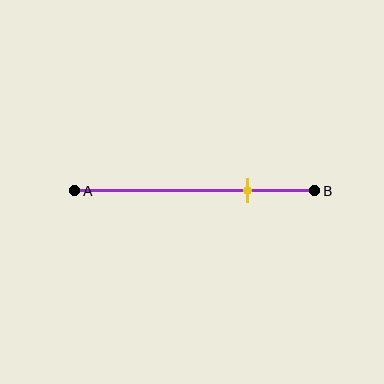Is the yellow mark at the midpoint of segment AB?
No, the mark is at about 70% from A, not at the 50% midpoint.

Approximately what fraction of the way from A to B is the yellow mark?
The yellow mark is approximately 70% of the way from A to B.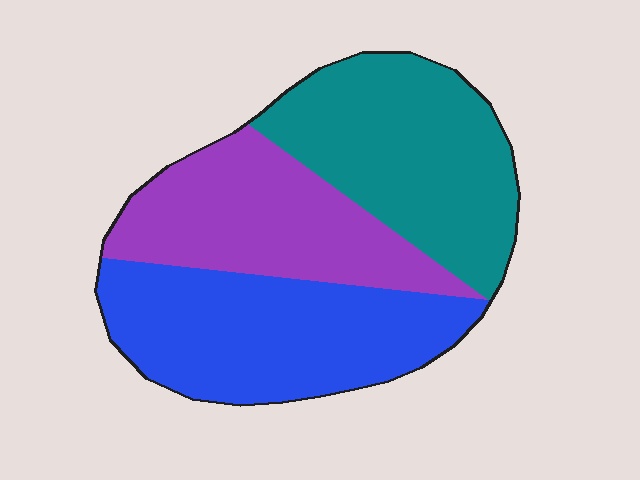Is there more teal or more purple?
Teal.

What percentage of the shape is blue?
Blue covers roughly 35% of the shape.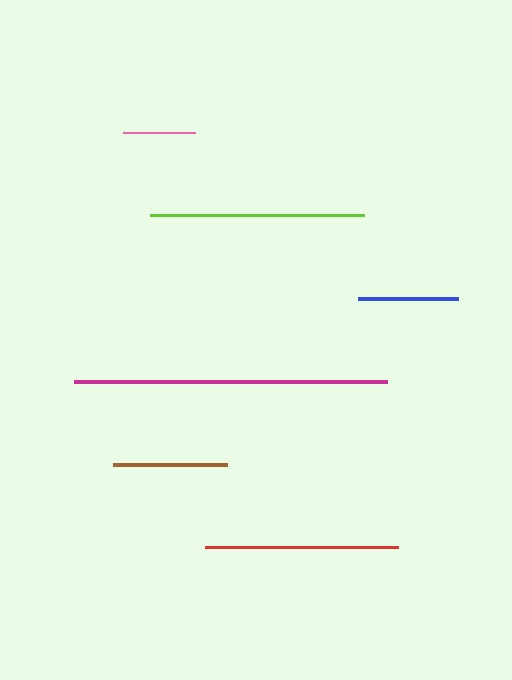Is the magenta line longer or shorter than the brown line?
The magenta line is longer than the brown line.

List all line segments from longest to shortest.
From longest to shortest: magenta, lime, red, brown, blue, pink.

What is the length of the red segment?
The red segment is approximately 192 pixels long.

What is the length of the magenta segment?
The magenta segment is approximately 313 pixels long.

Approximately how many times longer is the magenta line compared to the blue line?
The magenta line is approximately 3.1 times the length of the blue line.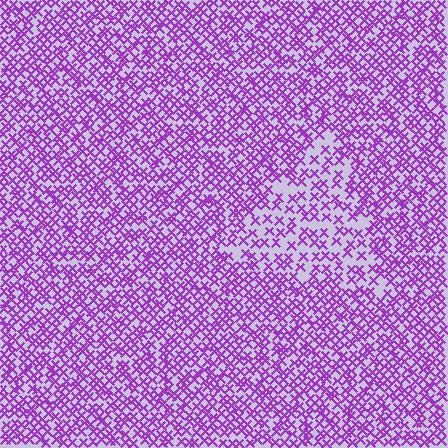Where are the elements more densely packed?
The elements are more densely packed outside the triangle boundary.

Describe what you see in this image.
The image contains small purple elements arranged at two different densities. A triangle-shaped region is visible where the elements are less densely packed than the surrounding area.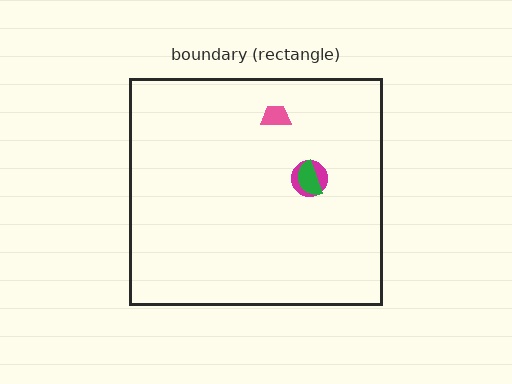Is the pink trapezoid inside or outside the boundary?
Inside.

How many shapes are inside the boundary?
3 inside, 0 outside.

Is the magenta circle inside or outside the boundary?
Inside.